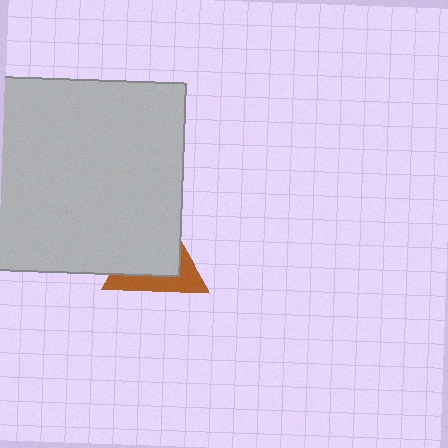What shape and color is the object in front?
The object in front is a light gray square.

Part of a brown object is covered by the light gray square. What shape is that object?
It is a triangle.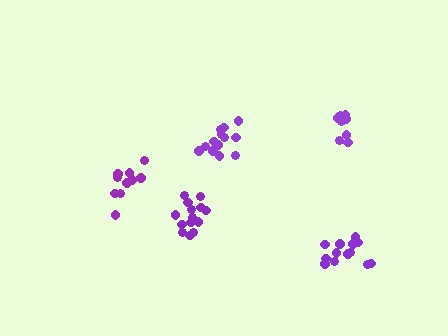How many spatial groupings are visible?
There are 5 spatial groupings.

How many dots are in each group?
Group 1: 14 dots, Group 2: 14 dots, Group 3: 10 dots, Group 4: 9 dots, Group 5: 13 dots (60 total).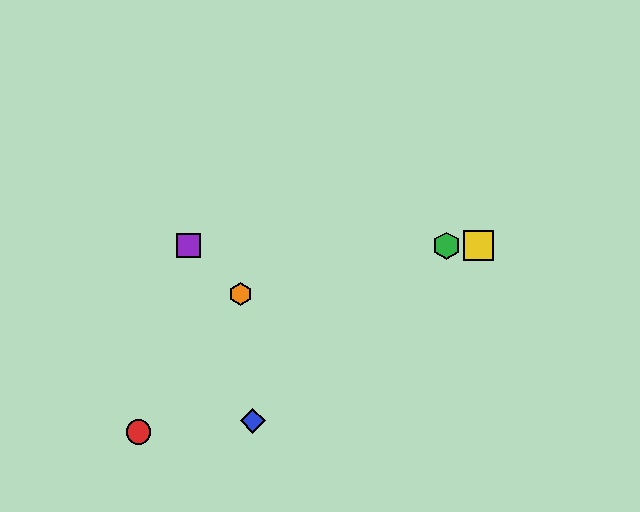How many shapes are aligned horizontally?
3 shapes (the green hexagon, the yellow square, the purple square) are aligned horizontally.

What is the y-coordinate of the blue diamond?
The blue diamond is at y≈421.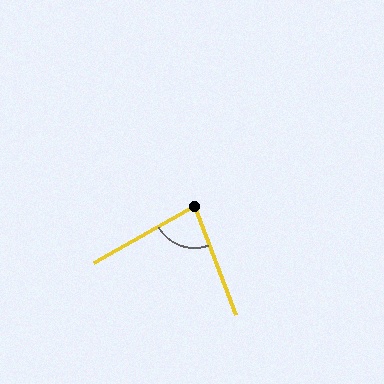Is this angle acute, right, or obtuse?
It is acute.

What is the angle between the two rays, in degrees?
Approximately 81 degrees.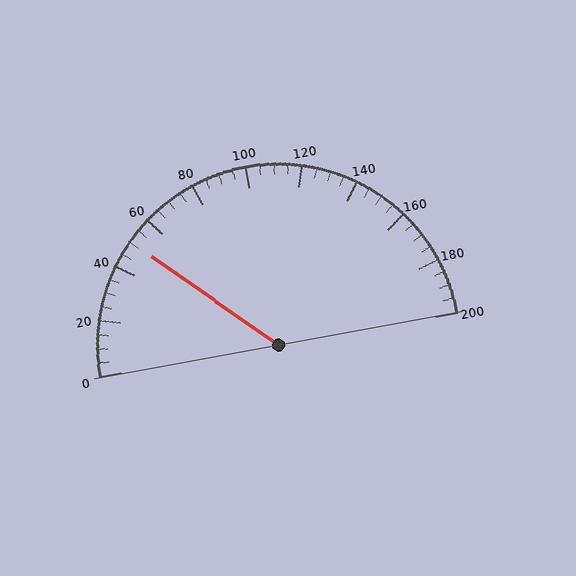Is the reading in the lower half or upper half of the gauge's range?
The reading is in the lower half of the range (0 to 200).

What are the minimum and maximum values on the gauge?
The gauge ranges from 0 to 200.